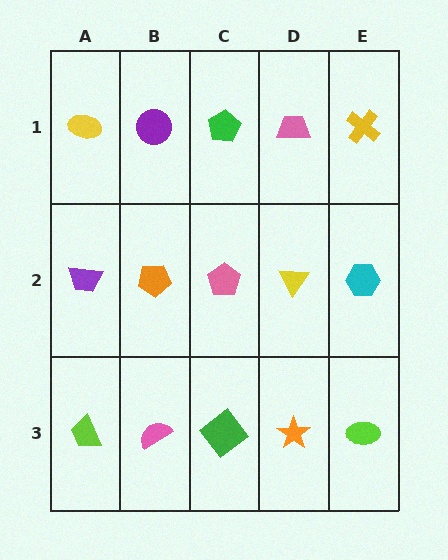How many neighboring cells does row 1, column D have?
3.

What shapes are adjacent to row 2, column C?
A green pentagon (row 1, column C), a green diamond (row 3, column C), an orange pentagon (row 2, column B), a yellow triangle (row 2, column D).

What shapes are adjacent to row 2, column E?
A yellow cross (row 1, column E), a lime ellipse (row 3, column E), a yellow triangle (row 2, column D).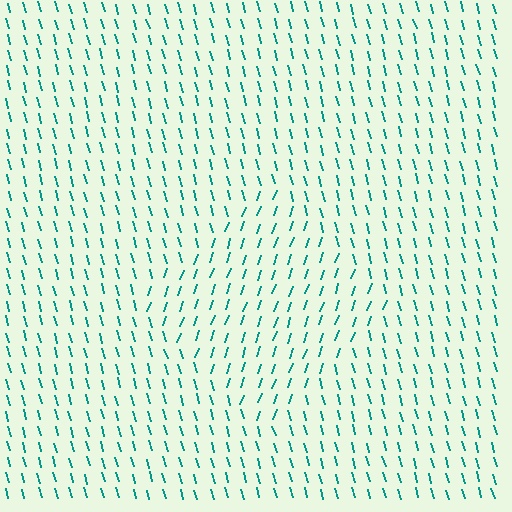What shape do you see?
I see a diamond.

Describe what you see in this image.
The image is filled with small teal line segments. A diamond region in the image has lines oriented differently from the surrounding lines, creating a visible texture boundary.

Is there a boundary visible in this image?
Yes, there is a texture boundary formed by a change in line orientation.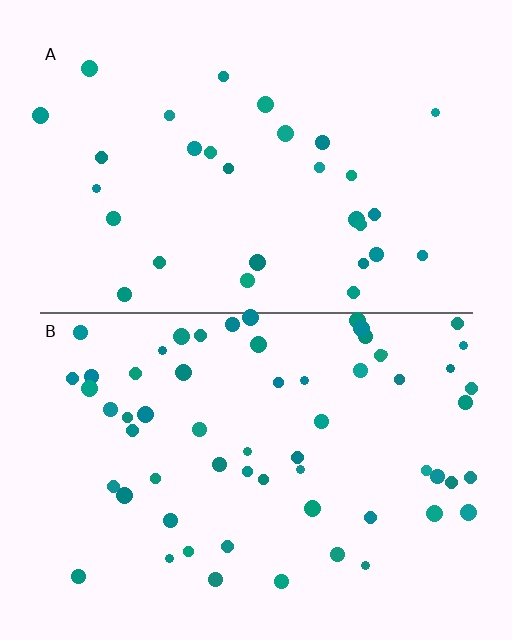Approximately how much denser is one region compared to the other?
Approximately 2.0× — region B over region A.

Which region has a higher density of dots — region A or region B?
B (the bottom).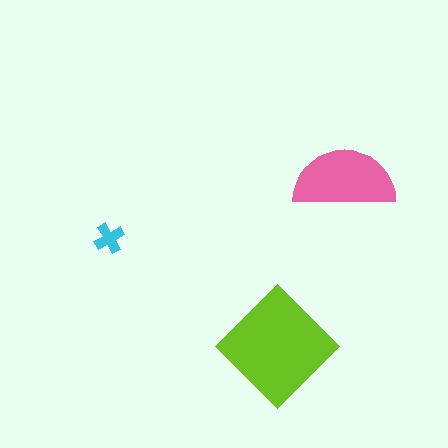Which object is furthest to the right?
The pink semicircle is rightmost.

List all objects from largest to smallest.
The lime diamond, the pink semicircle, the cyan cross.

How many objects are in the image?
There are 3 objects in the image.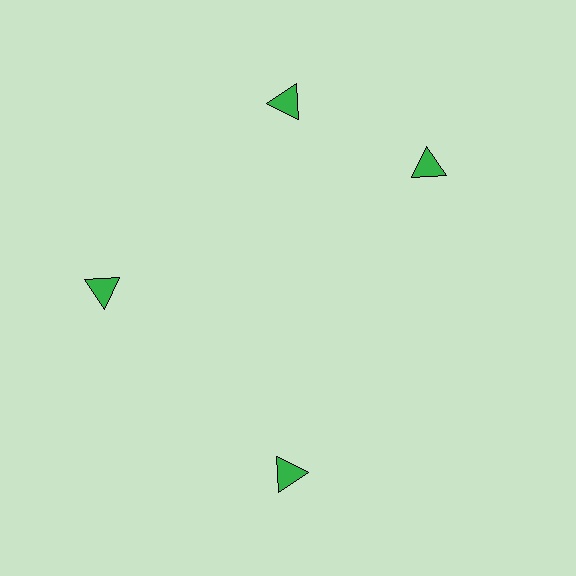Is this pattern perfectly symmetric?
No. The 4 green triangles are arranged in a ring, but one element near the 3 o'clock position is rotated out of alignment along the ring, breaking the 4-fold rotational symmetry.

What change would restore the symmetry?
The symmetry would be restored by rotating it back into even spacing with its neighbors so that all 4 triangles sit at equal angles and equal distance from the center.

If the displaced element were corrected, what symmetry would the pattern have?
It would have 4-fold rotational symmetry — the pattern would map onto itself every 90 degrees.